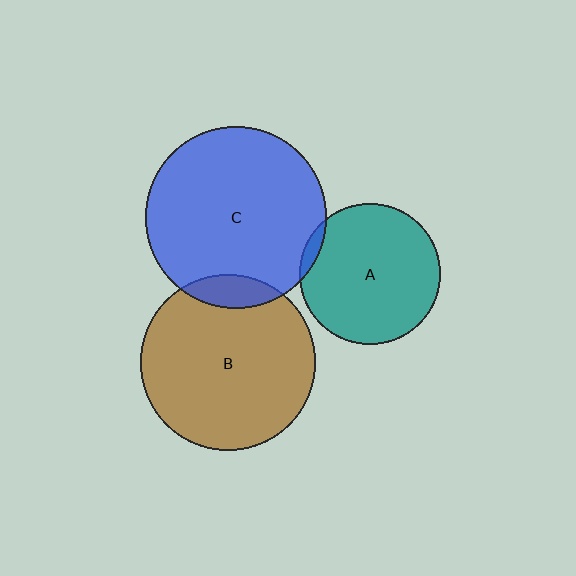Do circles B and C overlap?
Yes.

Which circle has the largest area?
Circle C (blue).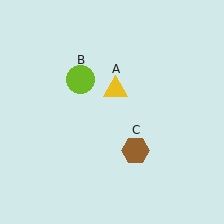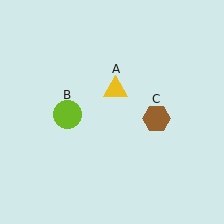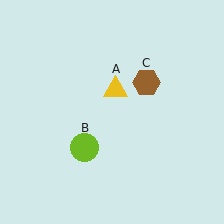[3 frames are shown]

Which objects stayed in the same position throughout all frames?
Yellow triangle (object A) remained stationary.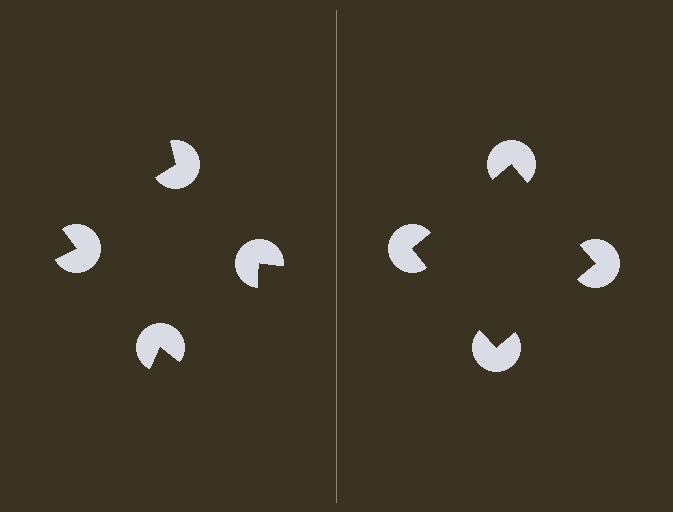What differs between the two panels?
The pac-man discs are positioned identically on both sides; only the wedge orientations differ. On the right they align to a square; on the left they are misaligned.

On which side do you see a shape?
An illusory square appears on the right side. On the left side the wedge cuts are rotated, so no coherent shape forms.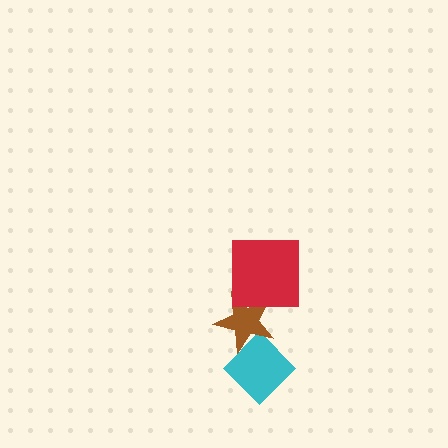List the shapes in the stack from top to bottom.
From top to bottom: the red square, the brown star, the cyan diamond.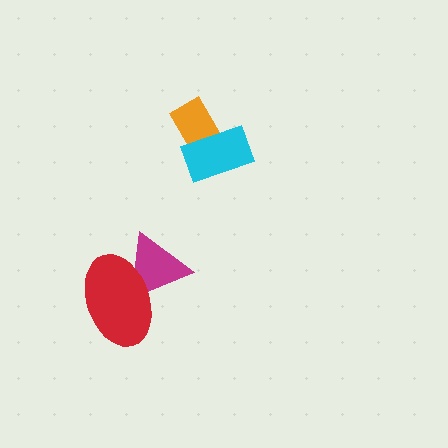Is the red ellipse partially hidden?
No, no other shape covers it.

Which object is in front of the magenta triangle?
The red ellipse is in front of the magenta triangle.